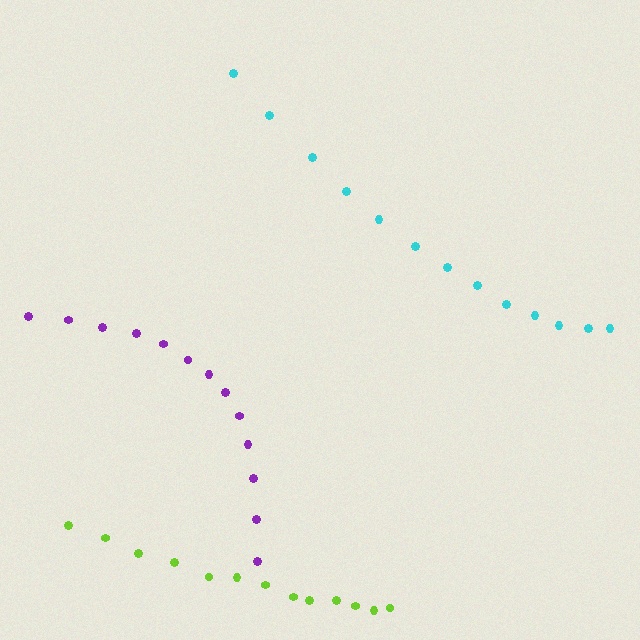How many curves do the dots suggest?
There are 3 distinct paths.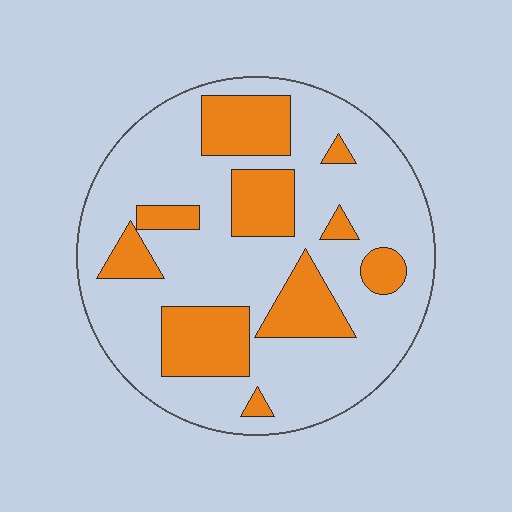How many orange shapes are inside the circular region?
10.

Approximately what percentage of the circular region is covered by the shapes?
Approximately 30%.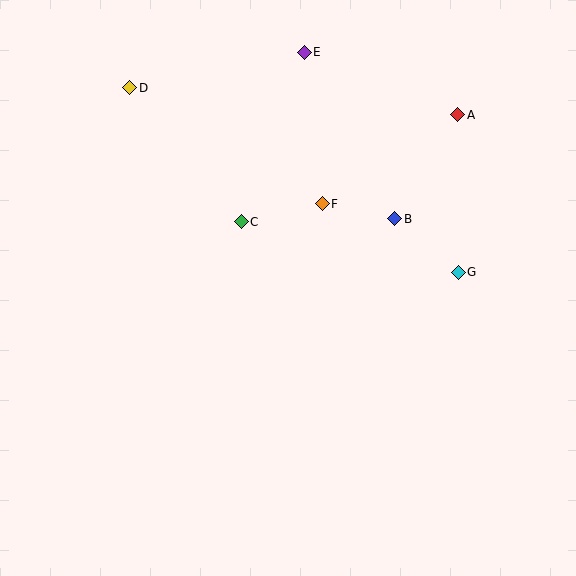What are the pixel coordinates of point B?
Point B is at (395, 219).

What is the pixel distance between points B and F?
The distance between B and F is 74 pixels.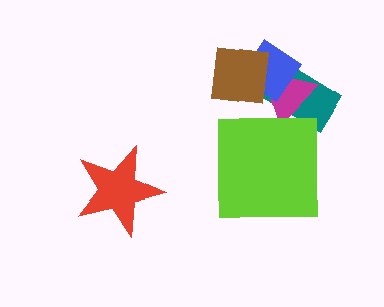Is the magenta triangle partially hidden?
Yes, it is partially covered by another shape.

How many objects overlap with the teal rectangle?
2 objects overlap with the teal rectangle.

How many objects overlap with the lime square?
0 objects overlap with the lime square.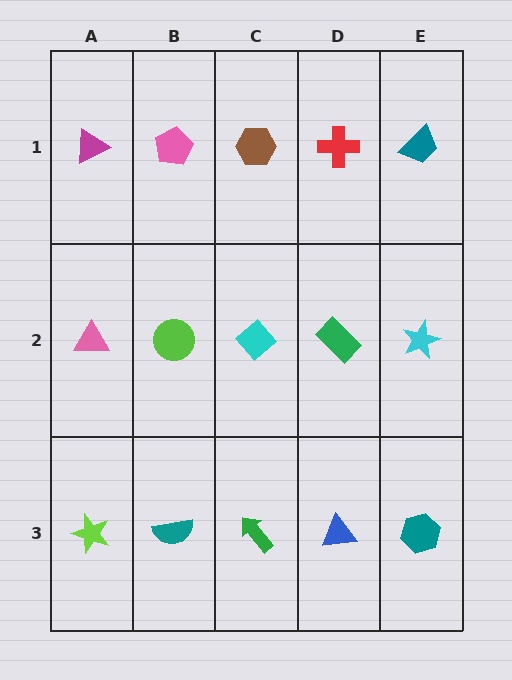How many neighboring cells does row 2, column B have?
4.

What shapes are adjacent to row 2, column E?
A teal trapezoid (row 1, column E), a teal hexagon (row 3, column E), a green rectangle (row 2, column D).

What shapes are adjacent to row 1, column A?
A pink triangle (row 2, column A), a pink pentagon (row 1, column B).